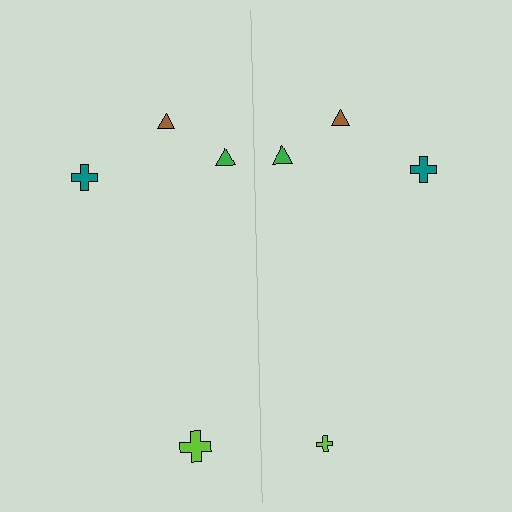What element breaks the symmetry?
The lime cross on the right side has a different size than its mirror counterpart.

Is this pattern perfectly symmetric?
No, the pattern is not perfectly symmetric. The lime cross on the right side has a different size than its mirror counterpart.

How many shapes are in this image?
There are 8 shapes in this image.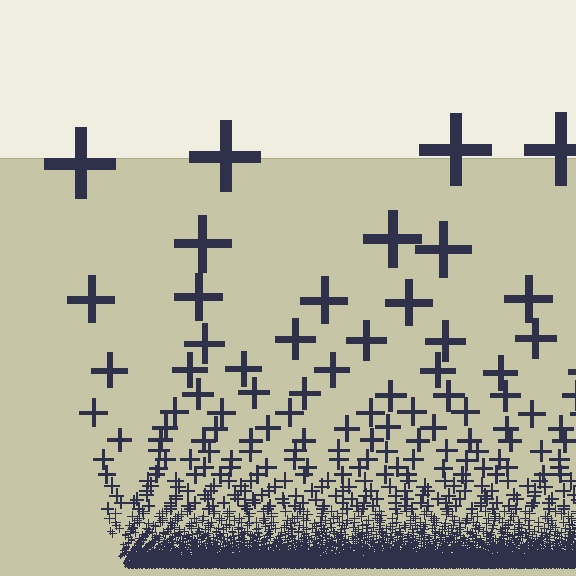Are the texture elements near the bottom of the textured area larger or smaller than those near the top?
Smaller. The gradient is inverted — elements near the bottom are smaller and denser.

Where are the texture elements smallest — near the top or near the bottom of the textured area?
Near the bottom.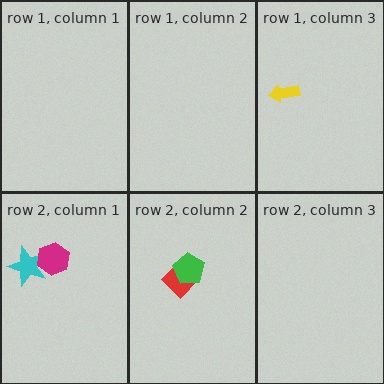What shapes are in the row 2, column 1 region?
The cyan star, the magenta hexagon.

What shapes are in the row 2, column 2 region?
The red diamond, the green pentagon.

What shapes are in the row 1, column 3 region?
The yellow arrow.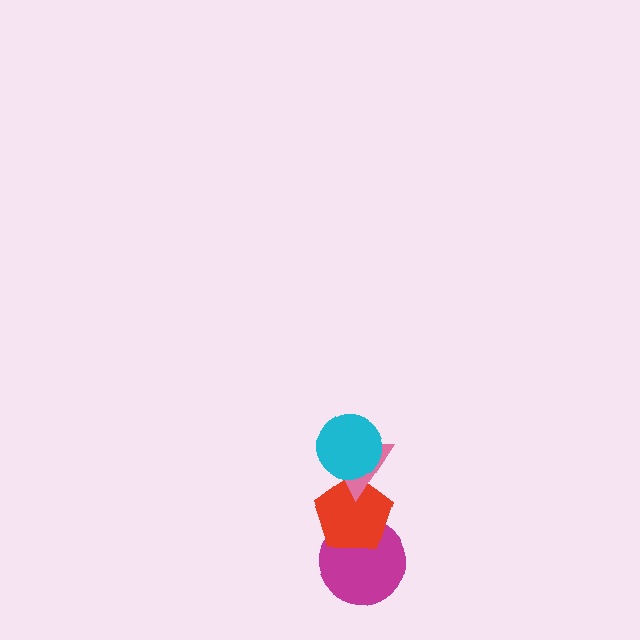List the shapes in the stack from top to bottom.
From top to bottom: the cyan circle, the pink triangle, the red pentagon, the magenta circle.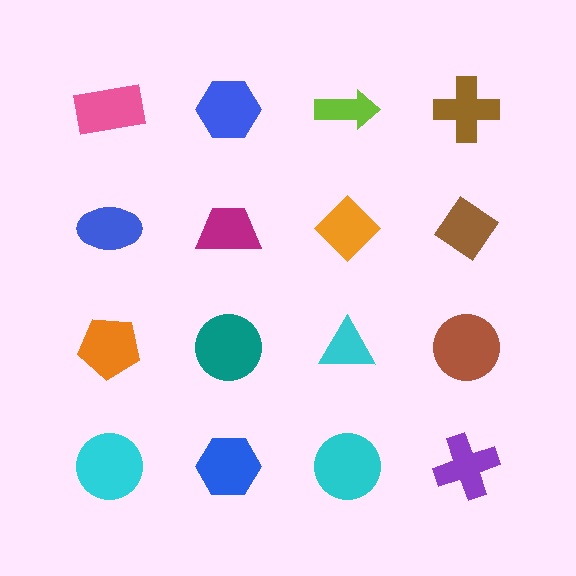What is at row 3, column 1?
An orange pentagon.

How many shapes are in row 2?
4 shapes.